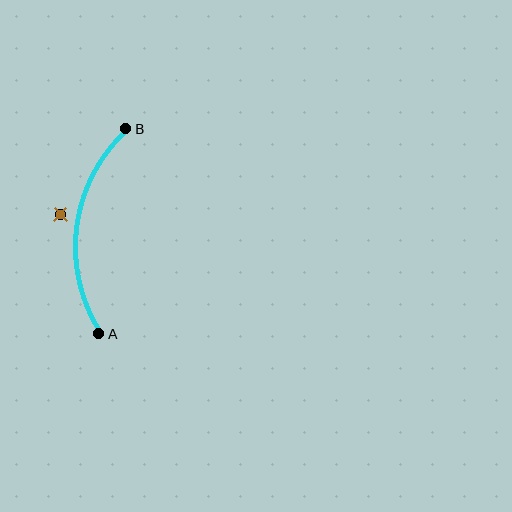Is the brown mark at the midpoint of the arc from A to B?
No — the brown mark does not lie on the arc at all. It sits slightly outside the curve.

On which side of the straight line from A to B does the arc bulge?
The arc bulges to the left of the straight line connecting A and B.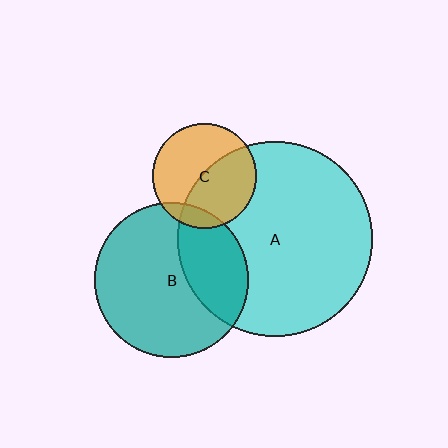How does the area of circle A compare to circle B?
Approximately 1.6 times.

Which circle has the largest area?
Circle A (cyan).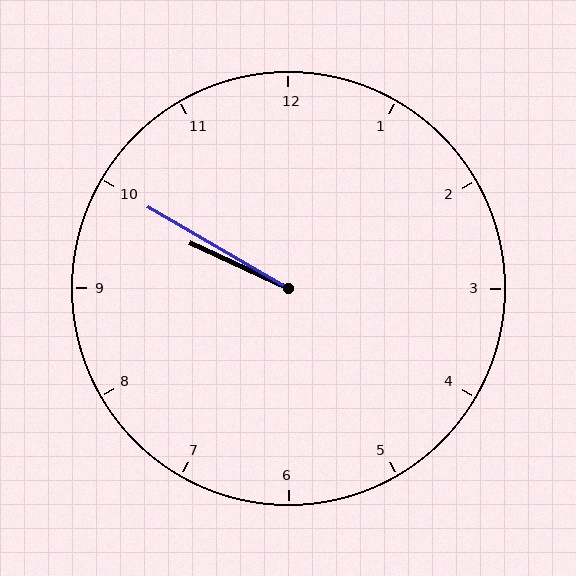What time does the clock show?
9:50.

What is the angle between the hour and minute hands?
Approximately 5 degrees.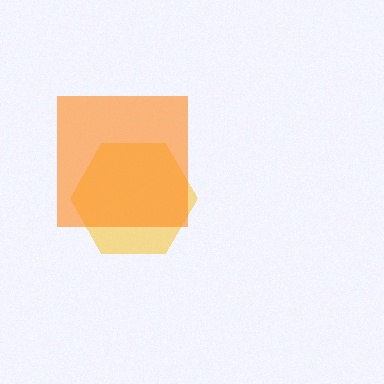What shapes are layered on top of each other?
The layered shapes are: a yellow hexagon, an orange square.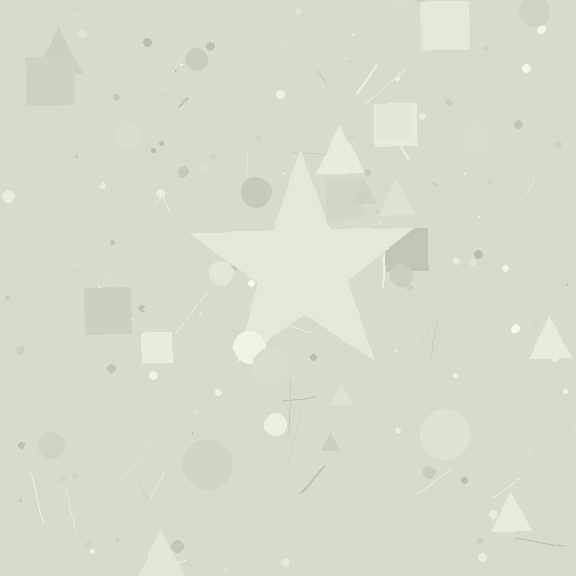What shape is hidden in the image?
A star is hidden in the image.